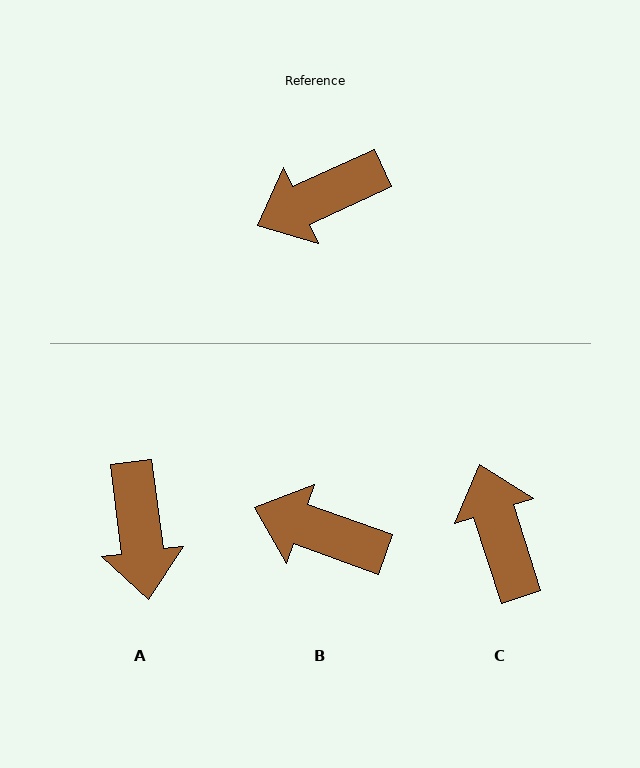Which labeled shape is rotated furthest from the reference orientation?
C, about 97 degrees away.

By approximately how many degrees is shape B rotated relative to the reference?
Approximately 45 degrees clockwise.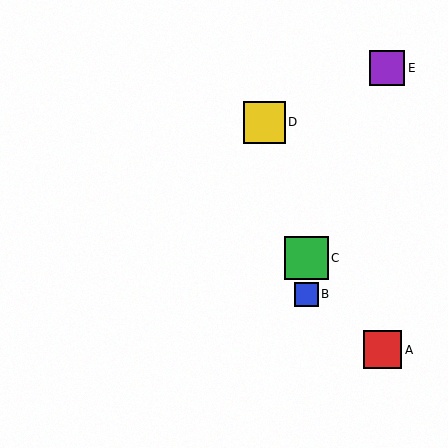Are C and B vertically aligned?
Yes, both are at x≈306.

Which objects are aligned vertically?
Objects B, C are aligned vertically.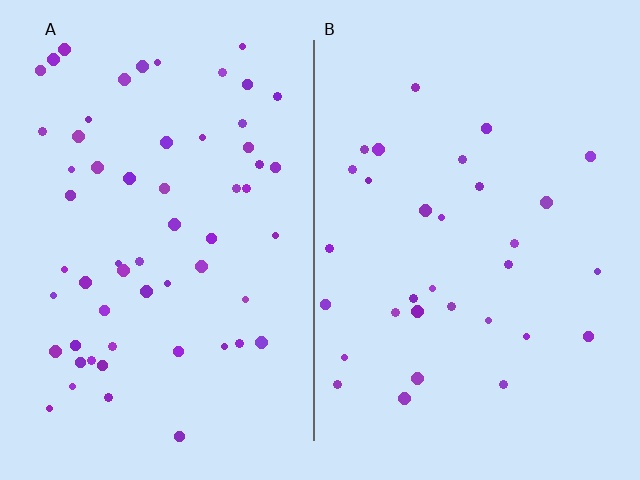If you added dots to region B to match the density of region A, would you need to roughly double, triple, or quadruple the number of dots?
Approximately double.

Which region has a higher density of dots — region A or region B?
A (the left).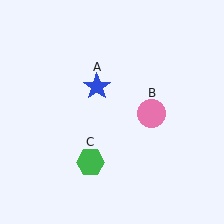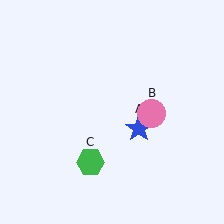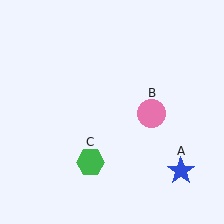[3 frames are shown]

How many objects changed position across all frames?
1 object changed position: blue star (object A).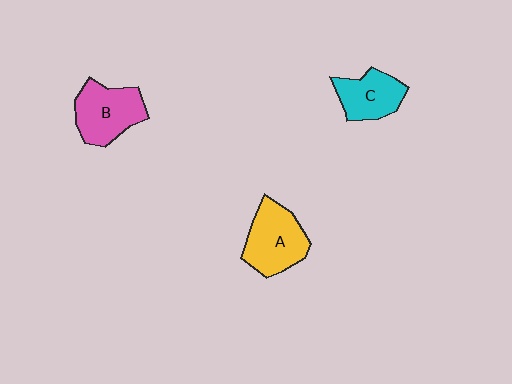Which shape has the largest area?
Shape A (yellow).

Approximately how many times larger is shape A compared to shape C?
Approximately 1.3 times.